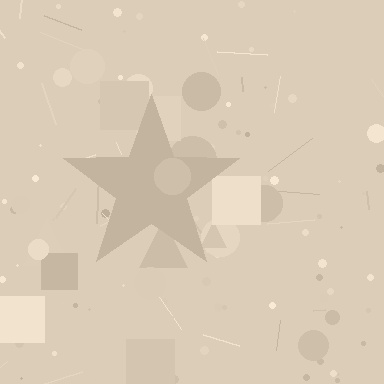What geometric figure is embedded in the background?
A star is embedded in the background.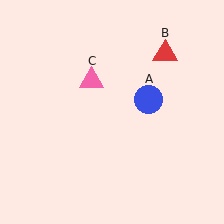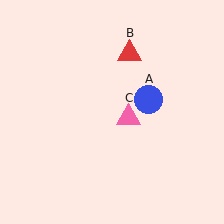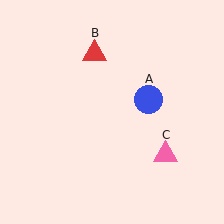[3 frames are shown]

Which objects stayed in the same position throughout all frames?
Blue circle (object A) remained stationary.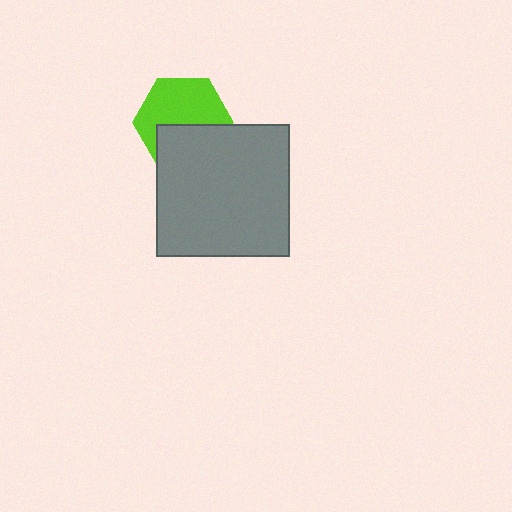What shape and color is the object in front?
The object in front is a gray square.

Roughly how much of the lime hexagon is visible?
About half of it is visible (roughly 59%).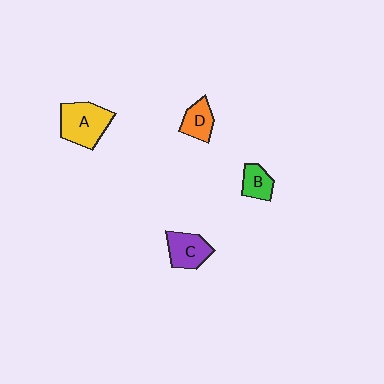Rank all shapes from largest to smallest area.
From largest to smallest: A (yellow), C (purple), D (orange), B (green).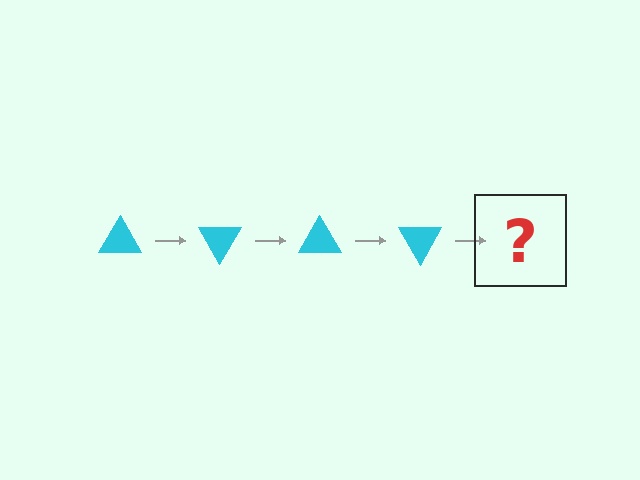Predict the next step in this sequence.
The next step is a cyan triangle rotated 240 degrees.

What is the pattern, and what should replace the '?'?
The pattern is that the triangle rotates 60 degrees each step. The '?' should be a cyan triangle rotated 240 degrees.